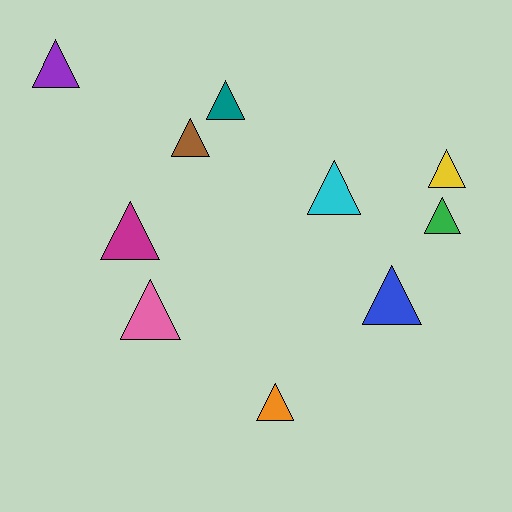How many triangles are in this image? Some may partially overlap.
There are 10 triangles.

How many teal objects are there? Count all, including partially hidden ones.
There is 1 teal object.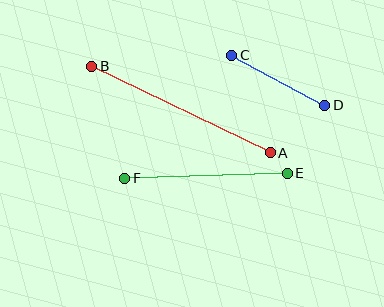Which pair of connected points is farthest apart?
Points A and B are farthest apart.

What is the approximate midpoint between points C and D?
The midpoint is at approximately (278, 80) pixels.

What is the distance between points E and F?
The distance is approximately 163 pixels.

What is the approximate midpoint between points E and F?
The midpoint is at approximately (206, 176) pixels.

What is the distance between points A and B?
The distance is approximately 198 pixels.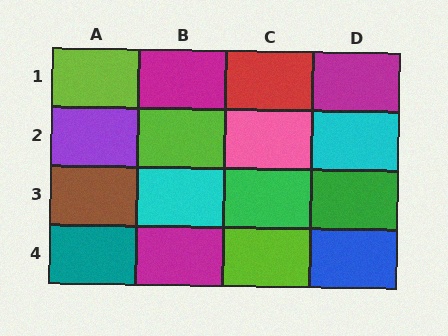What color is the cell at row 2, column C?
Pink.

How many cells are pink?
1 cell is pink.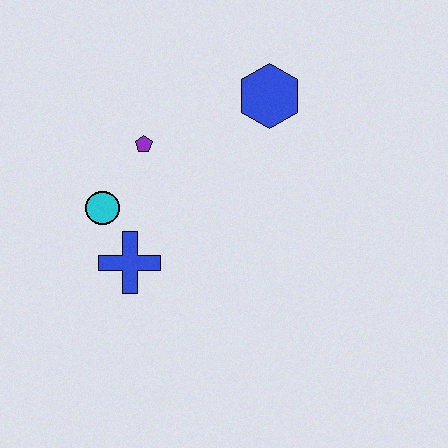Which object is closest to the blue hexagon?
The purple pentagon is closest to the blue hexagon.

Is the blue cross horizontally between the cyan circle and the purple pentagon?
Yes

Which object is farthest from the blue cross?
The blue hexagon is farthest from the blue cross.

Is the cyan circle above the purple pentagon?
No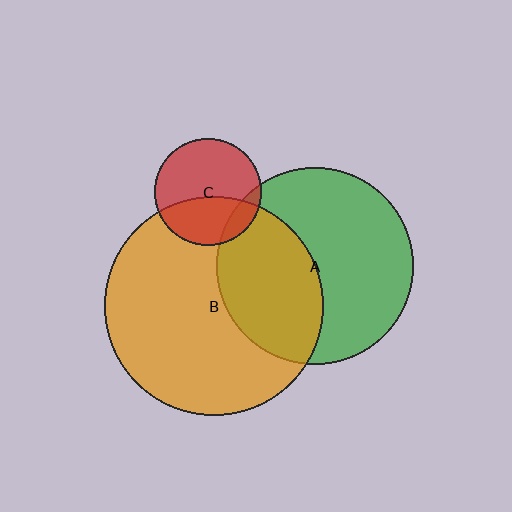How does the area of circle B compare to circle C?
Approximately 4.2 times.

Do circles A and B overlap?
Yes.